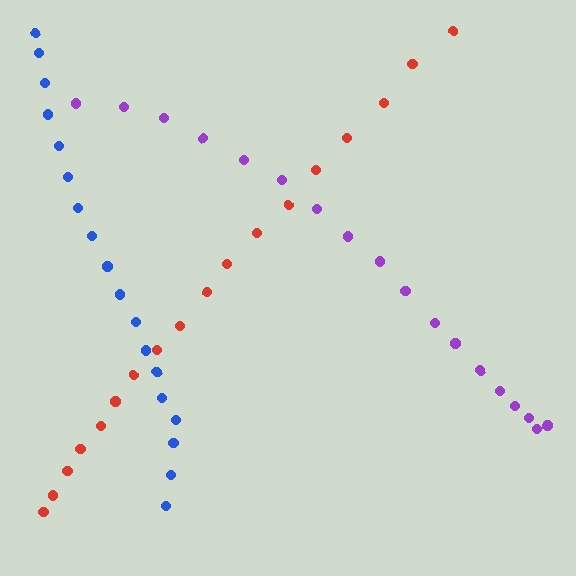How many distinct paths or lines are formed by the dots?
There are 3 distinct paths.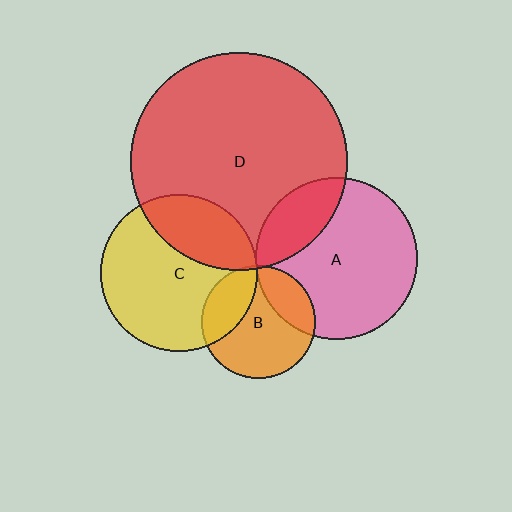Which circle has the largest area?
Circle D (red).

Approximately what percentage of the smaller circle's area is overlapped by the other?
Approximately 25%.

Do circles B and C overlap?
Yes.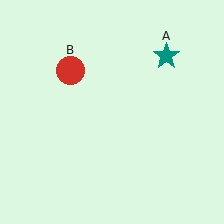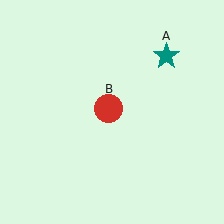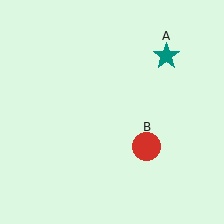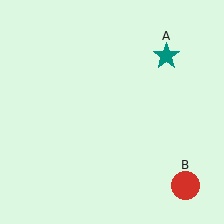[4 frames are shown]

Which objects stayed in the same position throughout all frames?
Teal star (object A) remained stationary.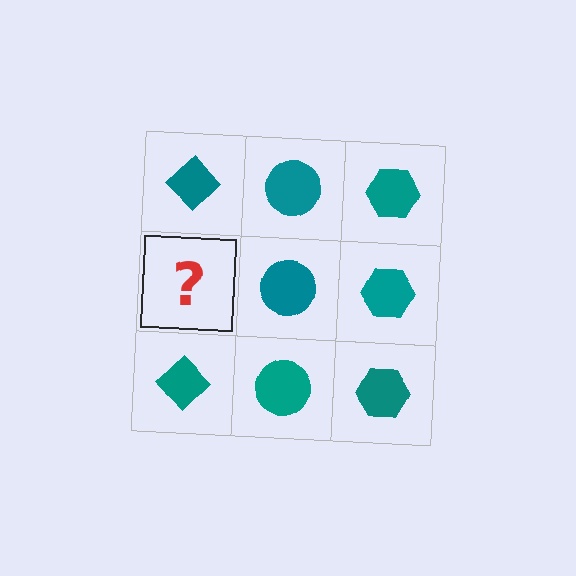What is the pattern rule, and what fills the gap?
The rule is that each column has a consistent shape. The gap should be filled with a teal diamond.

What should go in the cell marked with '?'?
The missing cell should contain a teal diamond.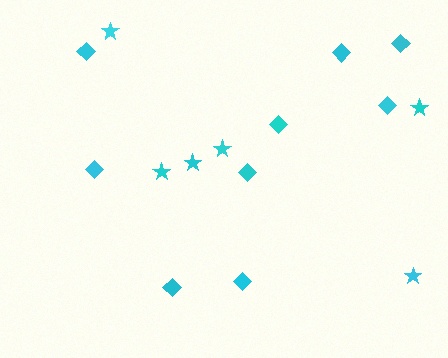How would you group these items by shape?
There are 2 groups: one group of diamonds (9) and one group of stars (6).